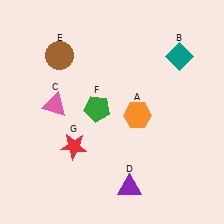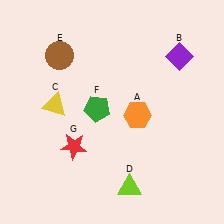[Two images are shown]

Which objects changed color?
B changed from teal to purple. C changed from pink to yellow. D changed from purple to lime.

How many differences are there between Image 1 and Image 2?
There are 3 differences between the two images.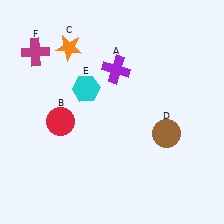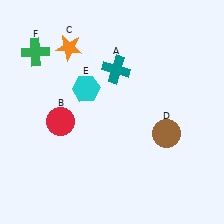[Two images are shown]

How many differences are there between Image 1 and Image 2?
There are 2 differences between the two images.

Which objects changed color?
A changed from purple to teal. F changed from magenta to green.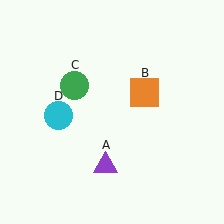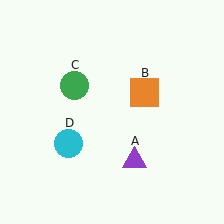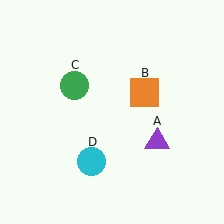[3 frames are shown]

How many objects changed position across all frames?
2 objects changed position: purple triangle (object A), cyan circle (object D).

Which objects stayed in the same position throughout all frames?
Orange square (object B) and green circle (object C) remained stationary.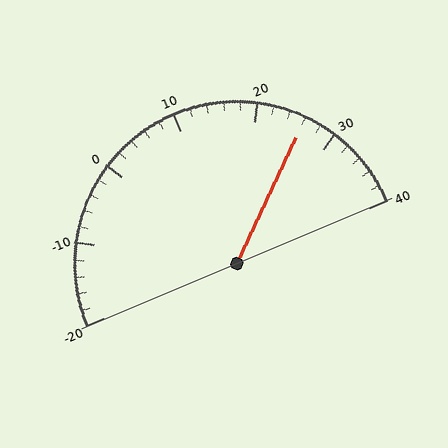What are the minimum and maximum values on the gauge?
The gauge ranges from -20 to 40.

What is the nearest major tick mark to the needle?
The nearest major tick mark is 30.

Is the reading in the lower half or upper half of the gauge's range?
The reading is in the upper half of the range (-20 to 40).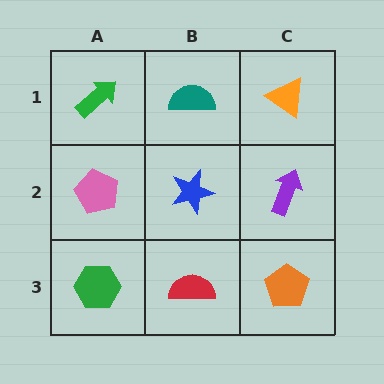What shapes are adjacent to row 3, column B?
A blue star (row 2, column B), a green hexagon (row 3, column A), an orange pentagon (row 3, column C).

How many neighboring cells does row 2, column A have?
3.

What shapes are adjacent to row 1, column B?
A blue star (row 2, column B), a green arrow (row 1, column A), an orange triangle (row 1, column C).